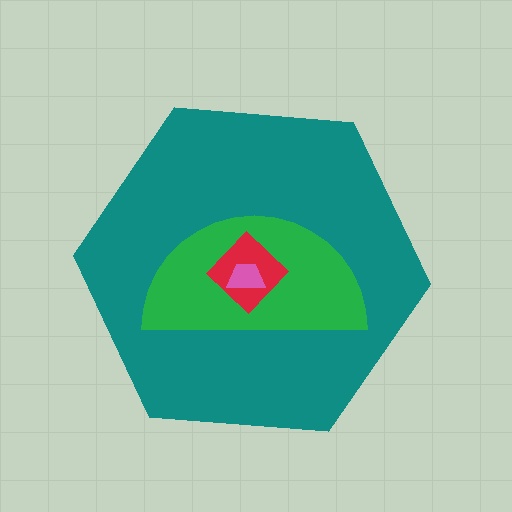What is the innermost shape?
The pink trapezoid.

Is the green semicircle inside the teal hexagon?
Yes.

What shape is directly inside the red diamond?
The pink trapezoid.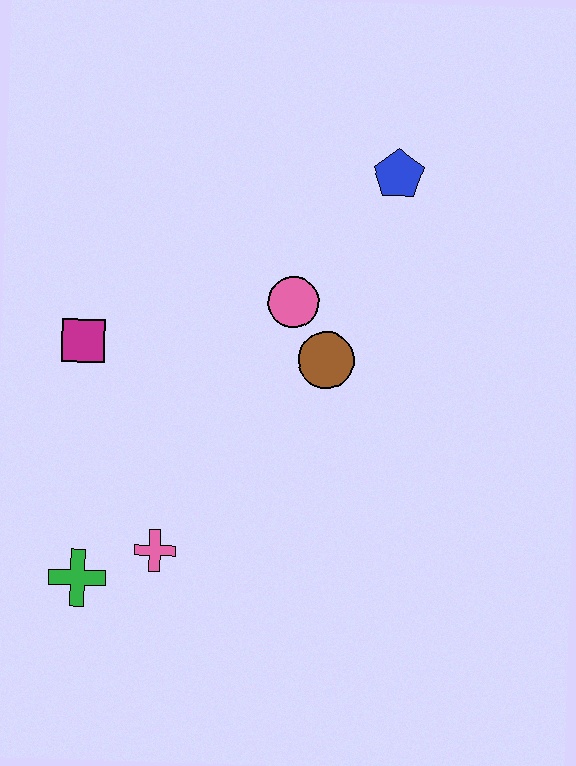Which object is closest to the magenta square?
The pink circle is closest to the magenta square.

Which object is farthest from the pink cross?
The blue pentagon is farthest from the pink cross.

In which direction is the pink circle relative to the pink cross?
The pink circle is above the pink cross.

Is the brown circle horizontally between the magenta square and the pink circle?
No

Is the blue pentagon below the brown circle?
No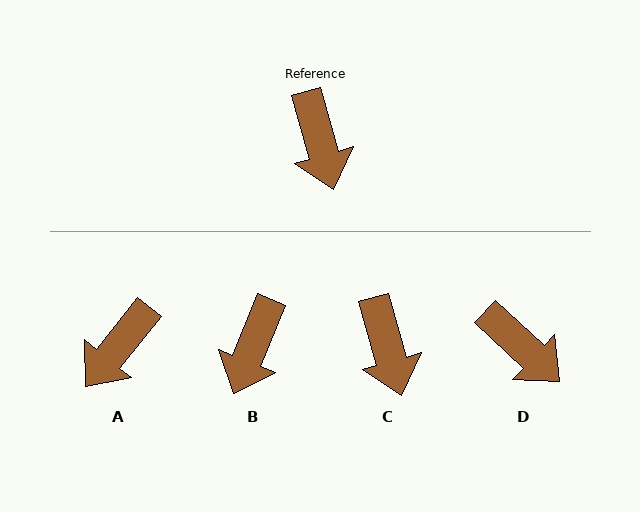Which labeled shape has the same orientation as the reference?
C.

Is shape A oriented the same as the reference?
No, it is off by about 54 degrees.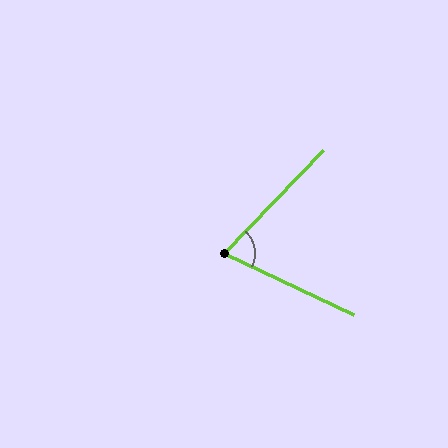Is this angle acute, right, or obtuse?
It is acute.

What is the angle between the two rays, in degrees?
Approximately 71 degrees.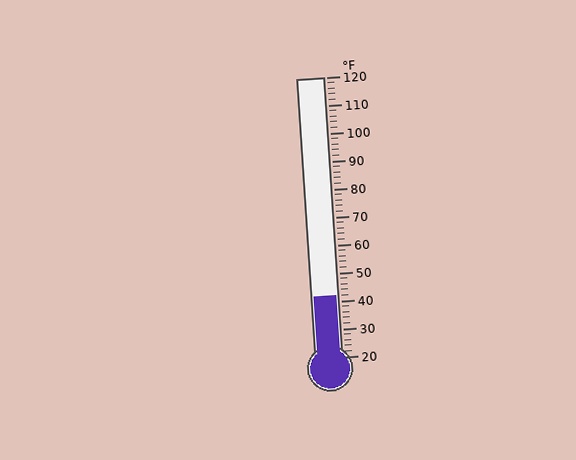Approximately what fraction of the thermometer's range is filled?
The thermometer is filled to approximately 20% of its range.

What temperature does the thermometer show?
The thermometer shows approximately 42°F.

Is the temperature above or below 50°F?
The temperature is below 50°F.